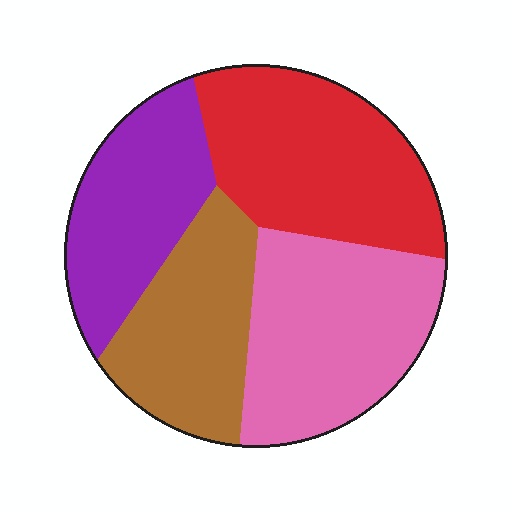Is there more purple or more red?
Red.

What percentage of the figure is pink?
Pink covers around 30% of the figure.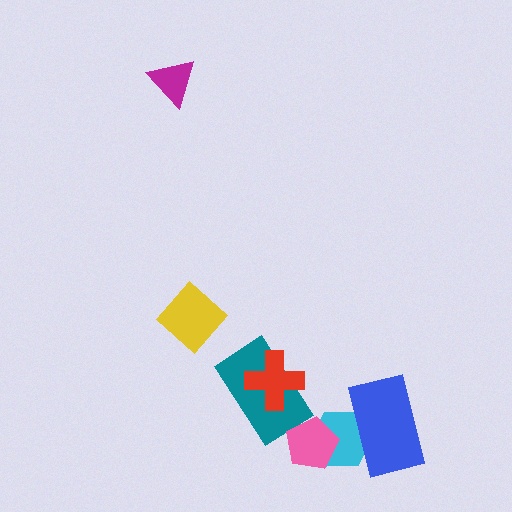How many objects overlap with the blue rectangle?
1 object overlaps with the blue rectangle.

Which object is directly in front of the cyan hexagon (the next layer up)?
The blue rectangle is directly in front of the cyan hexagon.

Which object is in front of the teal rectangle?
The red cross is in front of the teal rectangle.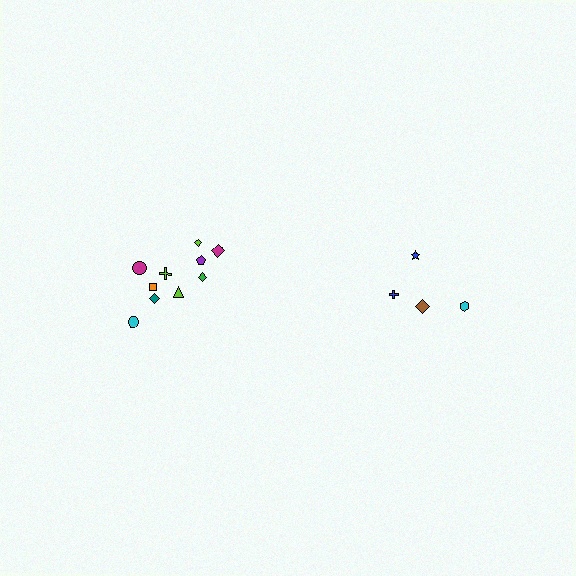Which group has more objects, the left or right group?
The left group.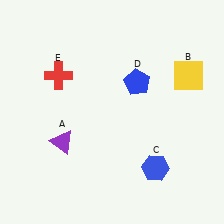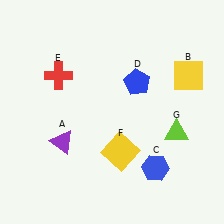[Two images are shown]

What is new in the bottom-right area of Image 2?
A lime triangle (G) was added in the bottom-right area of Image 2.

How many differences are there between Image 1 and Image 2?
There are 2 differences between the two images.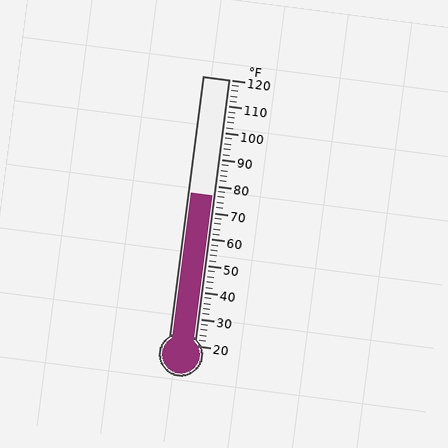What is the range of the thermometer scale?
The thermometer scale ranges from 20°F to 120°F.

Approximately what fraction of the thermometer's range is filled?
The thermometer is filled to approximately 55% of its range.